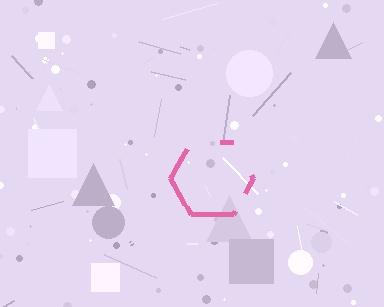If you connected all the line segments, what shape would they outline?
They would outline a hexagon.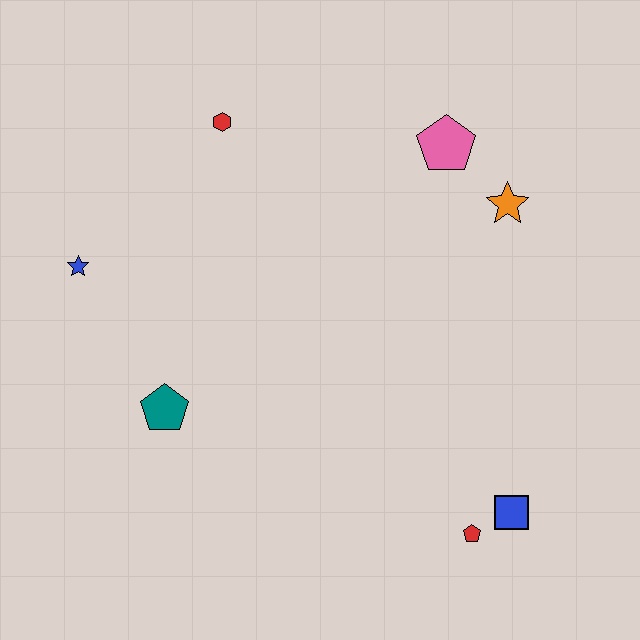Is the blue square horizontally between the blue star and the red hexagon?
No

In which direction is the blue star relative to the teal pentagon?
The blue star is above the teal pentagon.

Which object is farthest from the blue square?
The blue star is farthest from the blue square.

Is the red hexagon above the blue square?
Yes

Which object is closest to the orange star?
The pink pentagon is closest to the orange star.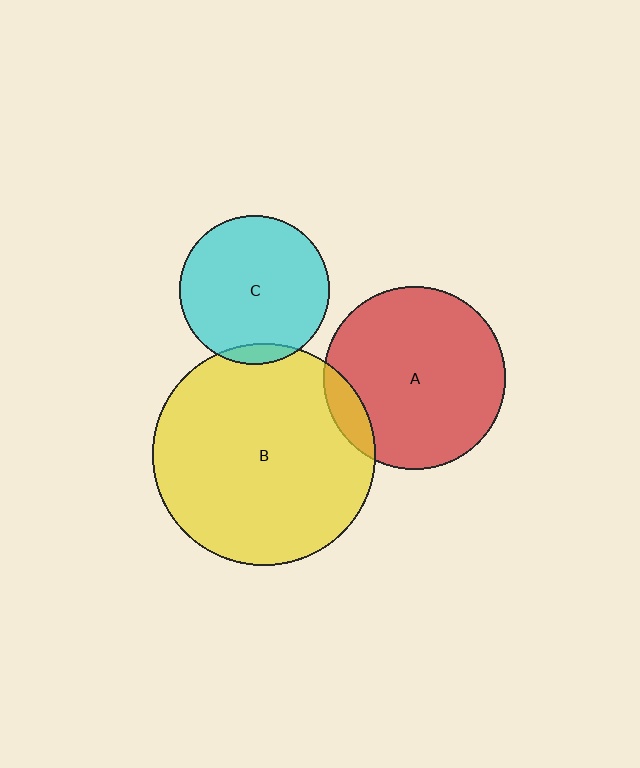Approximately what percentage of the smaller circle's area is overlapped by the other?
Approximately 5%.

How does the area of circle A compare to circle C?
Approximately 1.5 times.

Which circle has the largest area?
Circle B (yellow).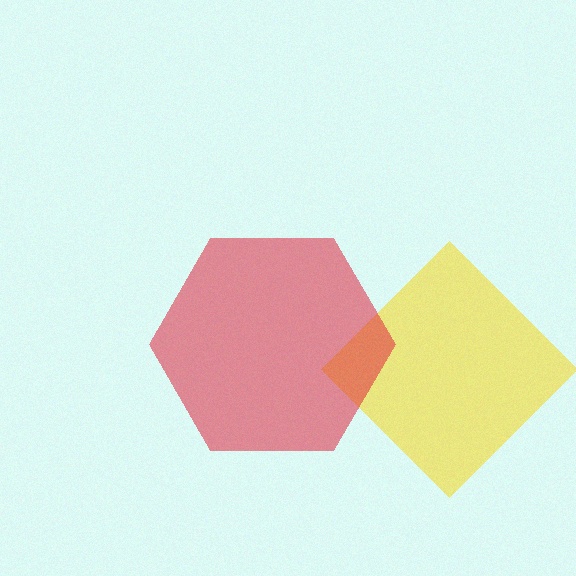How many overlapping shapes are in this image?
There are 2 overlapping shapes in the image.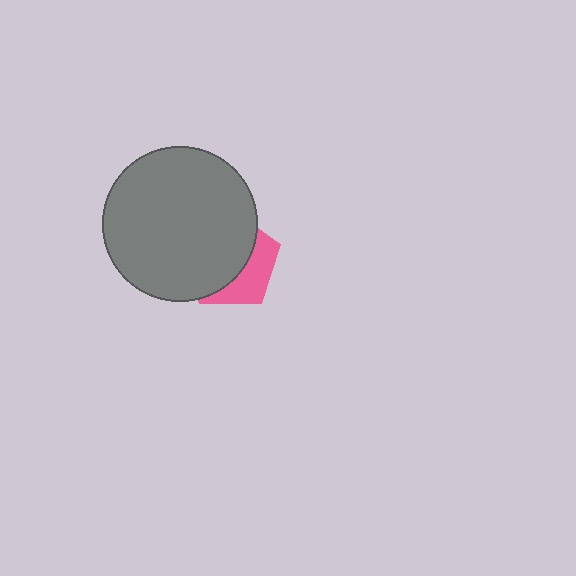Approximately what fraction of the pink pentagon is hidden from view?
Roughly 65% of the pink pentagon is hidden behind the gray circle.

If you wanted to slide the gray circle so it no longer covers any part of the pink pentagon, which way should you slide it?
Slide it left — that is the most direct way to separate the two shapes.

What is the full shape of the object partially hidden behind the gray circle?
The partially hidden object is a pink pentagon.